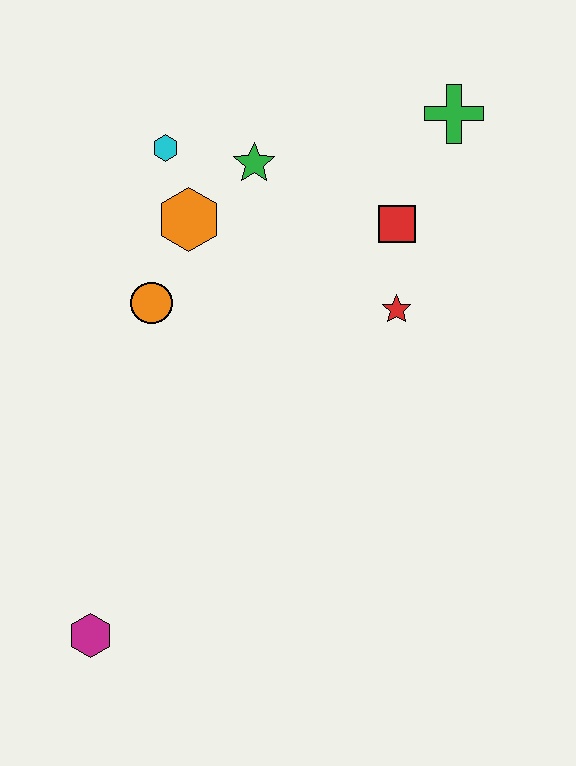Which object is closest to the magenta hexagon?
The orange circle is closest to the magenta hexagon.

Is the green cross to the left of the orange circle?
No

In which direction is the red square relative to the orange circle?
The red square is to the right of the orange circle.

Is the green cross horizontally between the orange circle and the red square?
No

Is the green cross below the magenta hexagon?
No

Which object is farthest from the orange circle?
The green cross is farthest from the orange circle.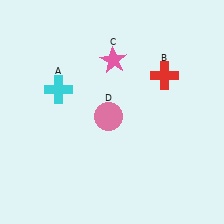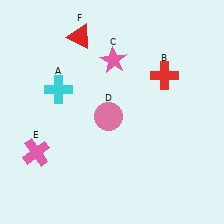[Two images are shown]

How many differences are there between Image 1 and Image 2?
There are 2 differences between the two images.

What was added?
A pink cross (E), a red triangle (F) were added in Image 2.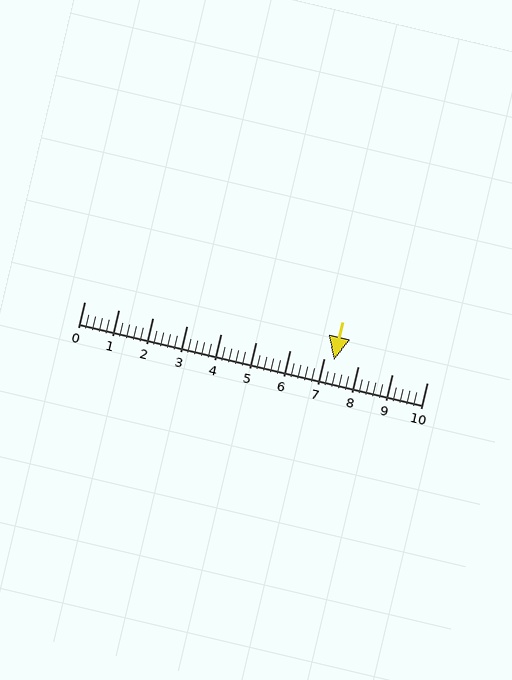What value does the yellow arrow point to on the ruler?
The yellow arrow points to approximately 7.3.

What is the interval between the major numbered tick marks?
The major tick marks are spaced 1 units apart.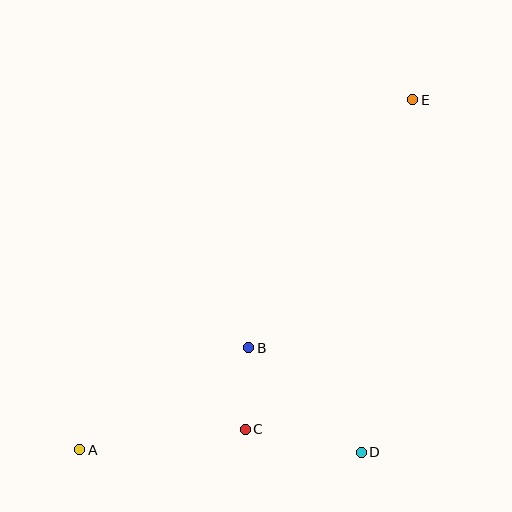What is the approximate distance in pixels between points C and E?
The distance between C and E is approximately 370 pixels.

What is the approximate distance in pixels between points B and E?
The distance between B and E is approximately 298 pixels.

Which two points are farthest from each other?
Points A and E are farthest from each other.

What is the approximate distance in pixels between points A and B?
The distance between A and B is approximately 197 pixels.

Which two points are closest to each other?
Points B and C are closest to each other.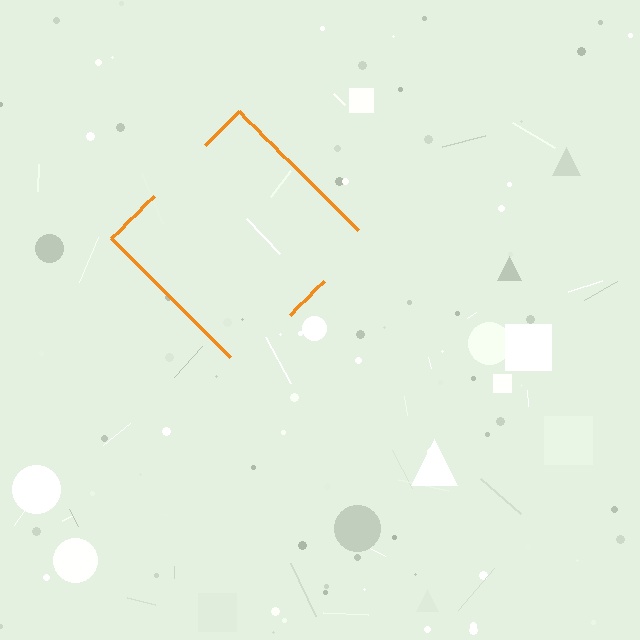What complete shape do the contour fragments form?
The contour fragments form a diamond.